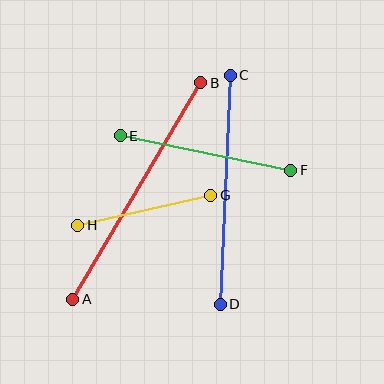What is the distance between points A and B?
The distance is approximately 251 pixels.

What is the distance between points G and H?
The distance is approximately 136 pixels.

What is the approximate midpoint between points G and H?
The midpoint is at approximately (144, 210) pixels.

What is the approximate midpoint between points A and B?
The midpoint is at approximately (137, 191) pixels.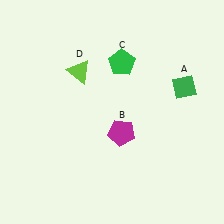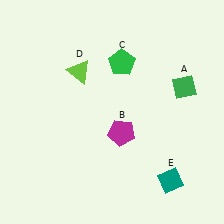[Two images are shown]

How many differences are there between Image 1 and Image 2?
There is 1 difference between the two images.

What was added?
A teal diamond (E) was added in Image 2.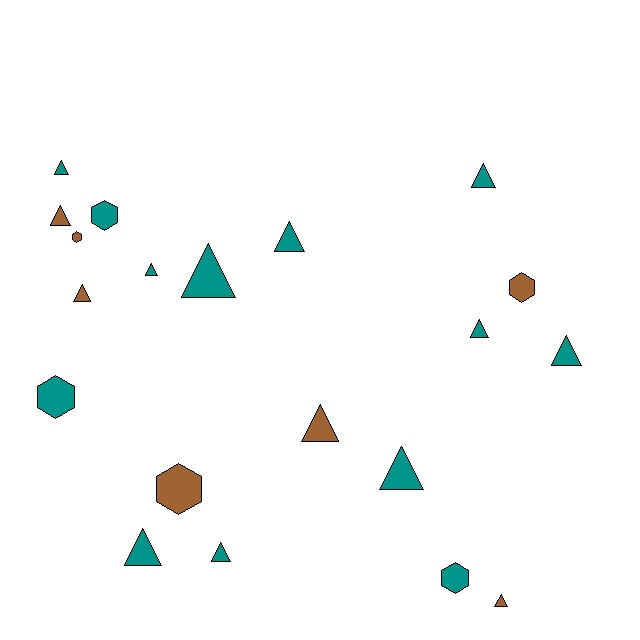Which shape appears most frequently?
Triangle, with 14 objects.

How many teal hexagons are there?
There are 3 teal hexagons.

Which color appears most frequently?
Teal, with 13 objects.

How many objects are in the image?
There are 20 objects.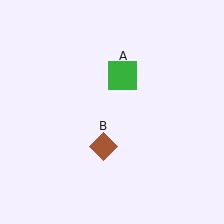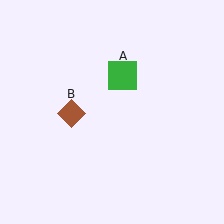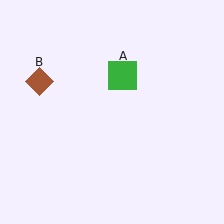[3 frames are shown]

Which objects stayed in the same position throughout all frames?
Green square (object A) remained stationary.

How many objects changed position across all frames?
1 object changed position: brown diamond (object B).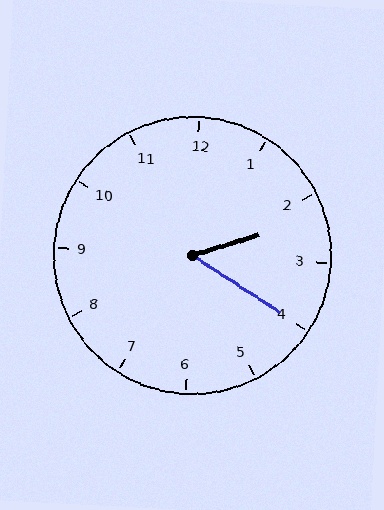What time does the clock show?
2:20.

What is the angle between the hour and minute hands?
Approximately 50 degrees.